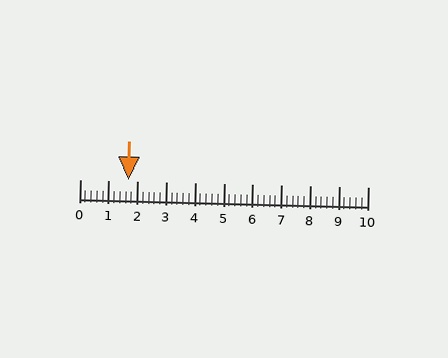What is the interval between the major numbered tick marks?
The major tick marks are spaced 1 units apart.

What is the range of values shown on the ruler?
The ruler shows values from 0 to 10.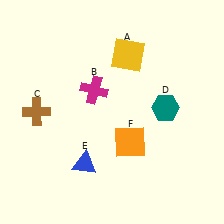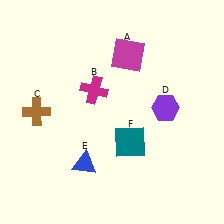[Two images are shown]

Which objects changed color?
A changed from yellow to magenta. D changed from teal to purple. F changed from orange to teal.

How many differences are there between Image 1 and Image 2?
There are 3 differences between the two images.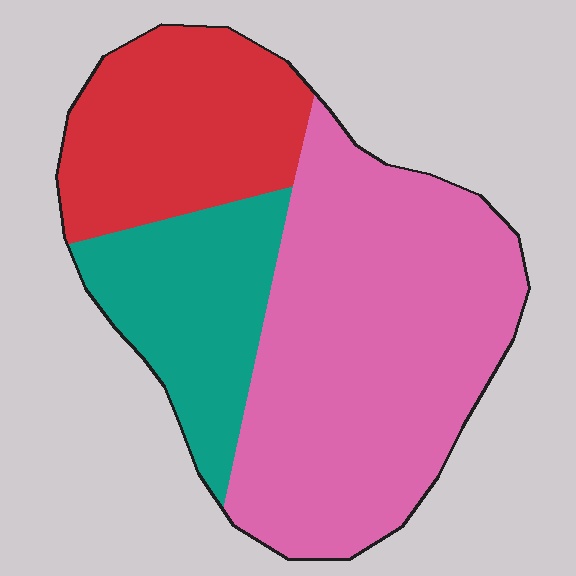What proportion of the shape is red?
Red covers around 25% of the shape.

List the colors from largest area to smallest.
From largest to smallest: pink, red, teal.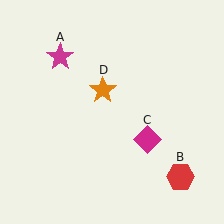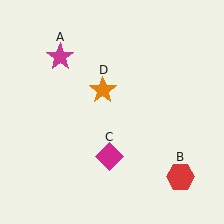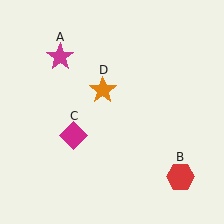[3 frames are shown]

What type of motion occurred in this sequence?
The magenta diamond (object C) rotated clockwise around the center of the scene.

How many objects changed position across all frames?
1 object changed position: magenta diamond (object C).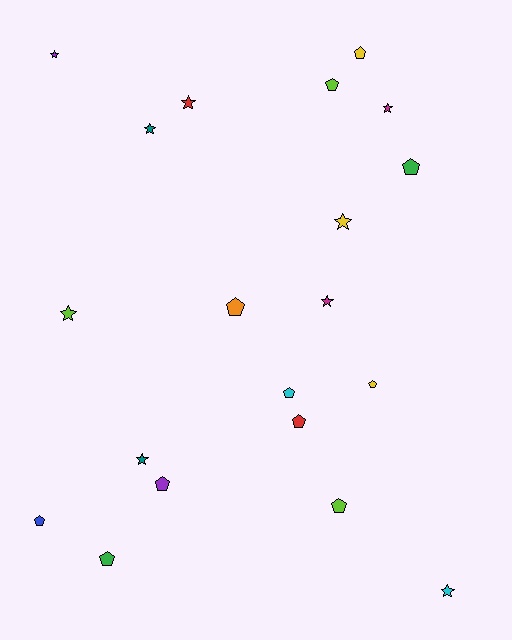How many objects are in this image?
There are 20 objects.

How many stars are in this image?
There are 9 stars.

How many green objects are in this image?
There are 2 green objects.